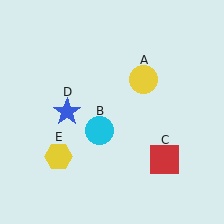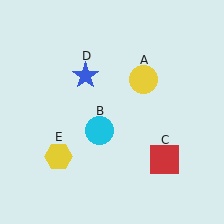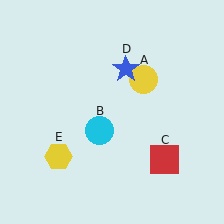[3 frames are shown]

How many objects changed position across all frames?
1 object changed position: blue star (object D).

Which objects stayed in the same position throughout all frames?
Yellow circle (object A) and cyan circle (object B) and red square (object C) and yellow hexagon (object E) remained stationary.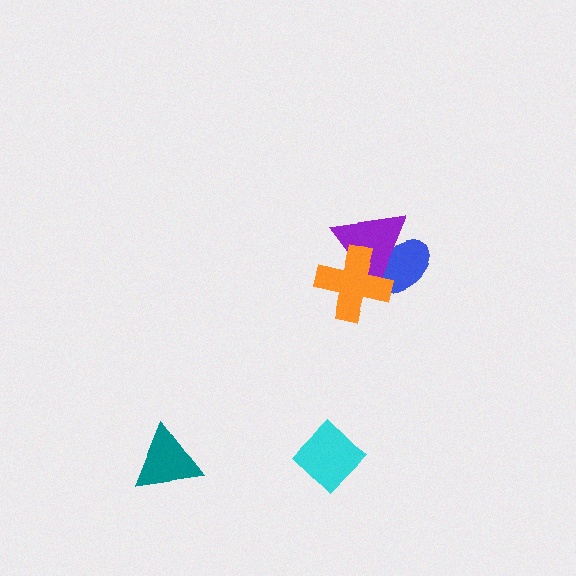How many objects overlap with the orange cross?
2 objects overlap with the orange cross.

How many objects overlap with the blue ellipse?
2 objects overlap with the blue ellipse.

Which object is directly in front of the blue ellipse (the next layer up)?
The purple triangle is directly in front of the blue ellipse.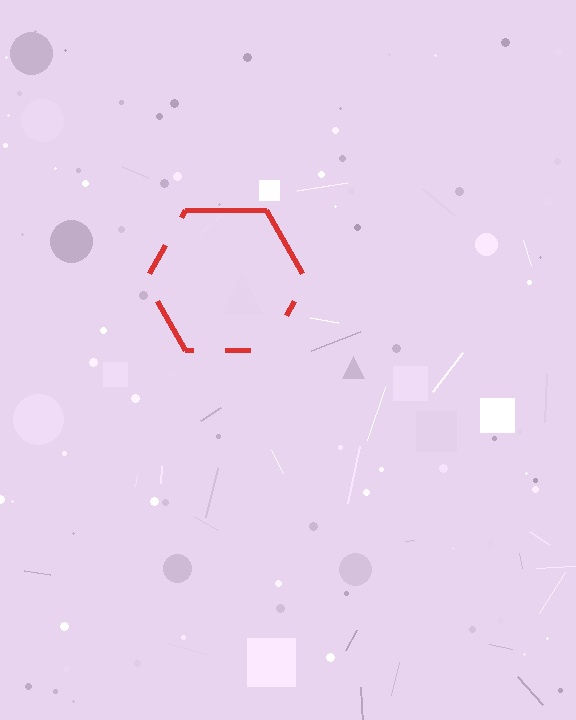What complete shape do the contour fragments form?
The contour fragments form a hexagon.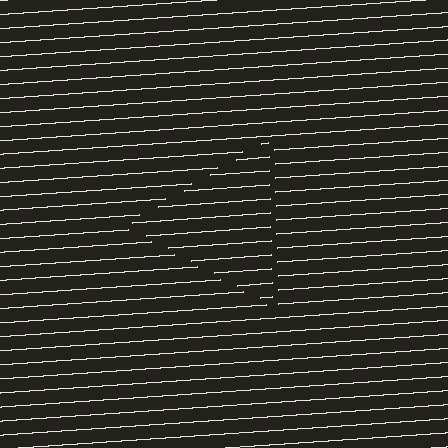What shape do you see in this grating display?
An illusory triangle. The interior of the shape contains the same grating, shifted by half a period — the contour is defined by the phase discontinuity where line-ends from the inner and outer gratings abut.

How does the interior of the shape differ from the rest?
The interior of the shape contains the same grating, shifted by half a period — the contour is defined by the phase discontinuity where line-ends from the inner and outer gratings abut.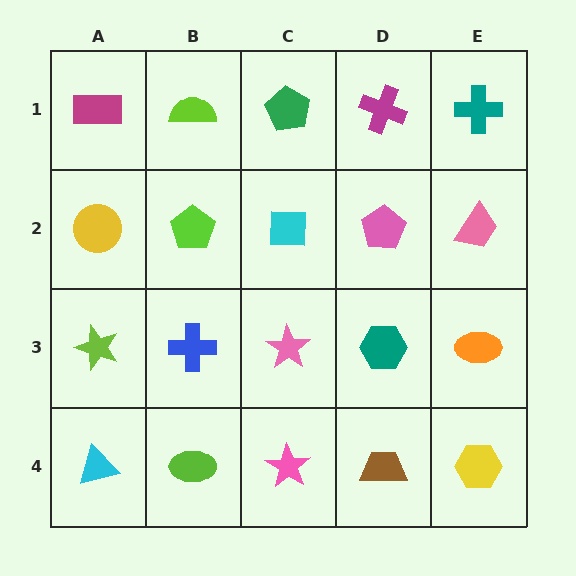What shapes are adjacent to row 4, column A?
A lime star (row 3, column A), a lime ellipse (row 4, column B).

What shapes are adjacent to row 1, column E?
A pink trapezoid (row 2, column E), a magenta cross (row 1, column D).